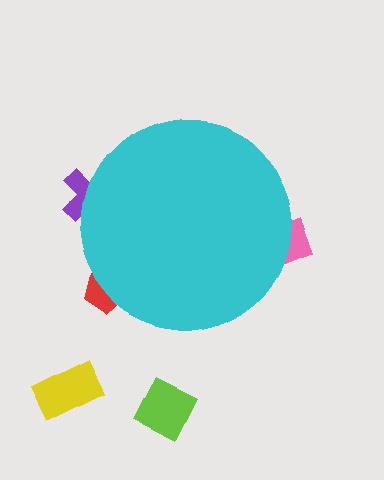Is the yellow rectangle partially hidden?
No, the yellow rectangle is fully visible.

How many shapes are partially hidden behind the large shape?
3 shapes are partially hidden.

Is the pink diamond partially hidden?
Yes, the pink diamond is partially hidden behind the cyan circle.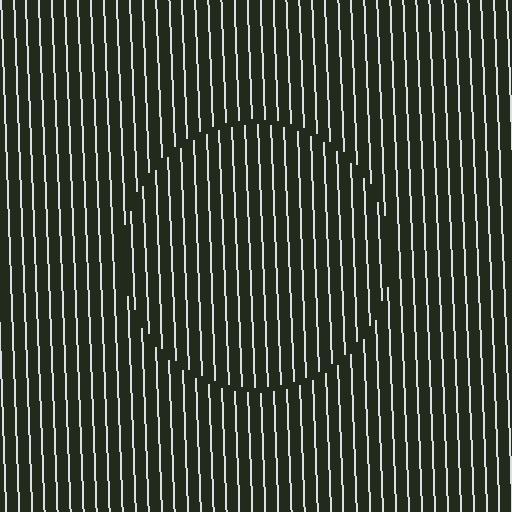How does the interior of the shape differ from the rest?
The interior of the shape contains the same grating, shifted by half a period — the contour is defined by the phase discontinuity where line-ends from the inner and outer gratings abut.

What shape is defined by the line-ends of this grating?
An illusory circle. The interior of the shape contains the same grating, shifted by half a period — the contour is defined by the phase discontinuity where line-ends from the inner and outer gratings abut.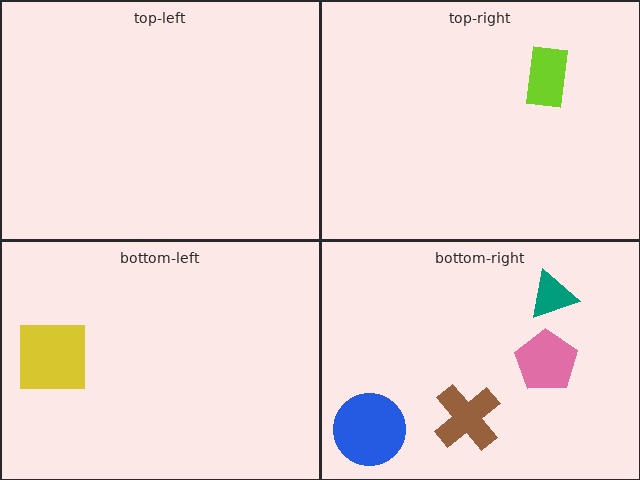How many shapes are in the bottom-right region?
4.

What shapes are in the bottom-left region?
The yellow square.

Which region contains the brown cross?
The bottom-right region.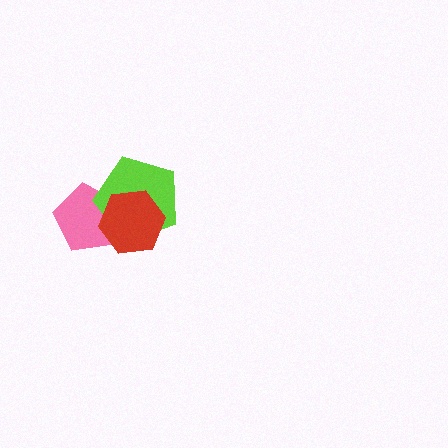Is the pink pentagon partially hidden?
Yes, it is partially covered by another shape.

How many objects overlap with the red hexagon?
2 objects overlap with the red hexagon.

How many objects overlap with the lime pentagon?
2 objects overlap with the lime pentagon.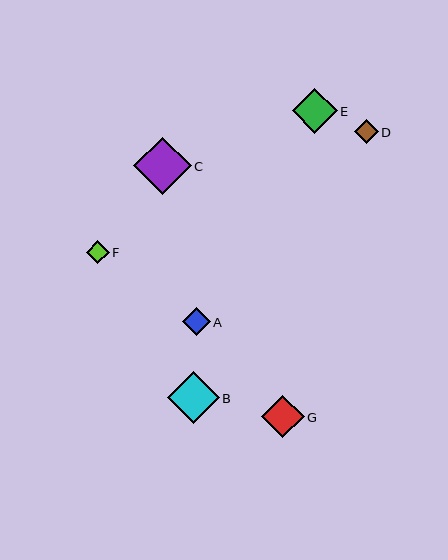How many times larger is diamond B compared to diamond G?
Diamond B is approximately 1.2 times the size of diamond G.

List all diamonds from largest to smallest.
From largest to smallest: C, B, E, G, A, D, F.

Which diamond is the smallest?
Diamond F is the smallest with a size of approximately 23 pixels.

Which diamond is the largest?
Diamond C is the largest with a size of approximately 58 pixels.